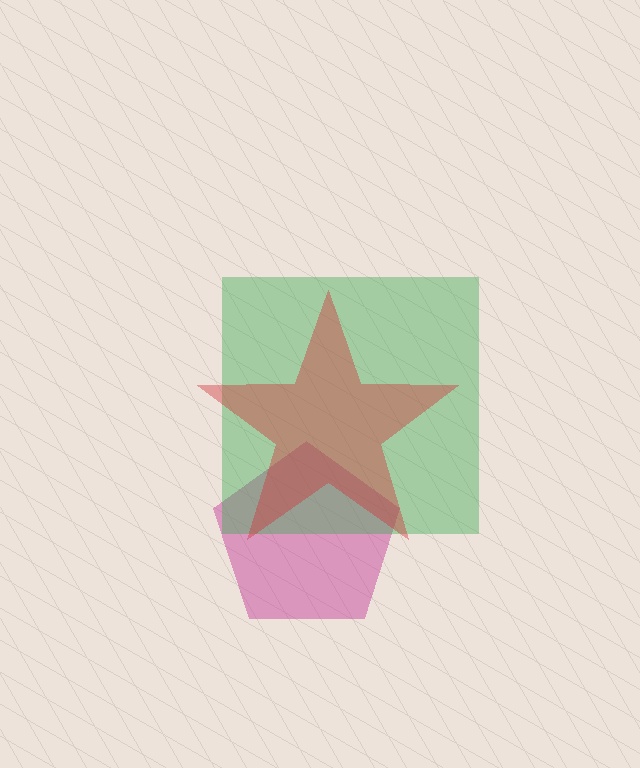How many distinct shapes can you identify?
There are 3 distinct shapes: a magenta pentagon, a green square, a red star.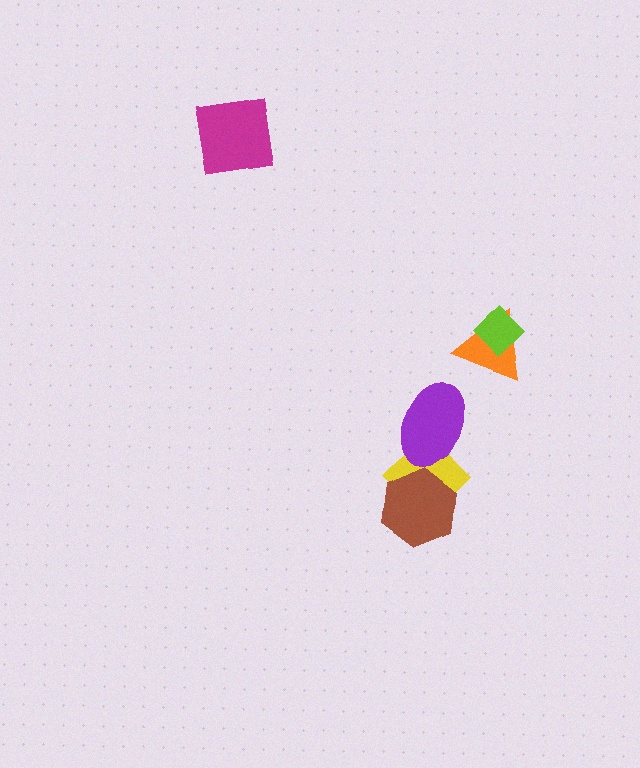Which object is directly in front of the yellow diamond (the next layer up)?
The brown hexagon is directly in front of the yellow diamond.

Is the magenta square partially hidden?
No, no other shape covers it.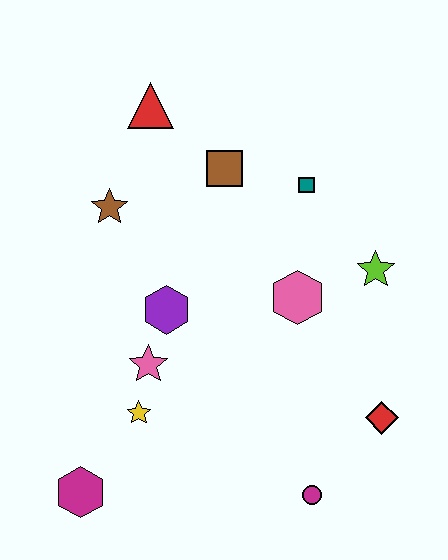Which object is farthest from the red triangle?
The magenta circle is farthest from the red triangle.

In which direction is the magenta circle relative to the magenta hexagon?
The magenta circle is to the right of the magenta hexagon.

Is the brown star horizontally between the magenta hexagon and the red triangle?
Yes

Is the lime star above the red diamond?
Yes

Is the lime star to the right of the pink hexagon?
Yes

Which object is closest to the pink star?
The yellow star is closest to the pink star.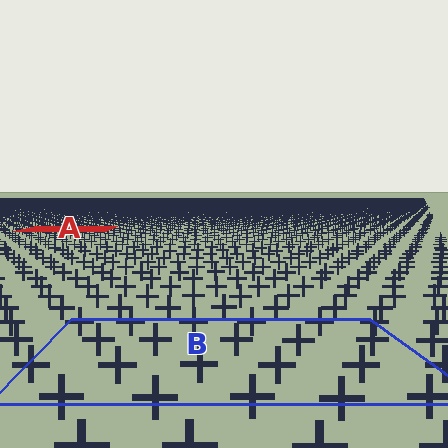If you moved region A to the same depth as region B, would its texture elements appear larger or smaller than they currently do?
They would appear larger. At a closer depth, the same texture elements are projected at a bigger on-screen size.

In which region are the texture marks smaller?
The texture marks are smaller in region A, because it is farther away.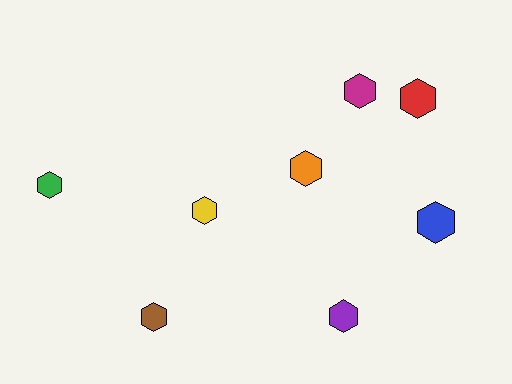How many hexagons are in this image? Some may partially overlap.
There are 8 hexagons.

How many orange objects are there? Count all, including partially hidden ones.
There is 1 orange object.